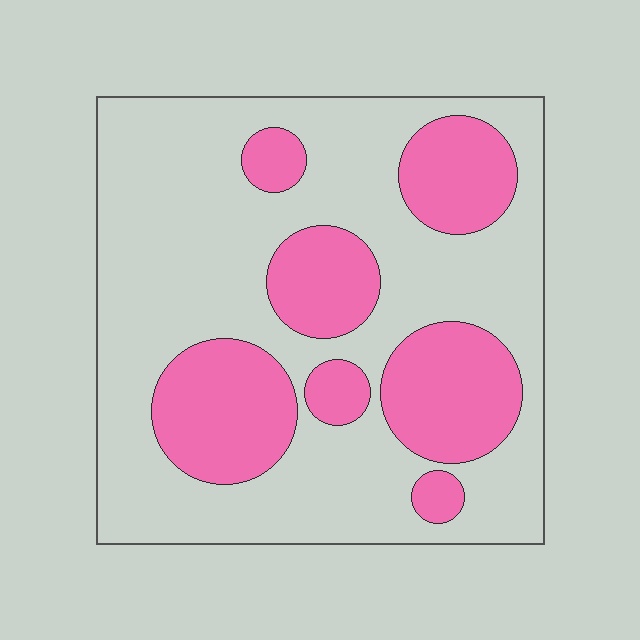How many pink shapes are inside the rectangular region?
7.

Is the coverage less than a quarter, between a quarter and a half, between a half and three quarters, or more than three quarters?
Between a quarter and a half.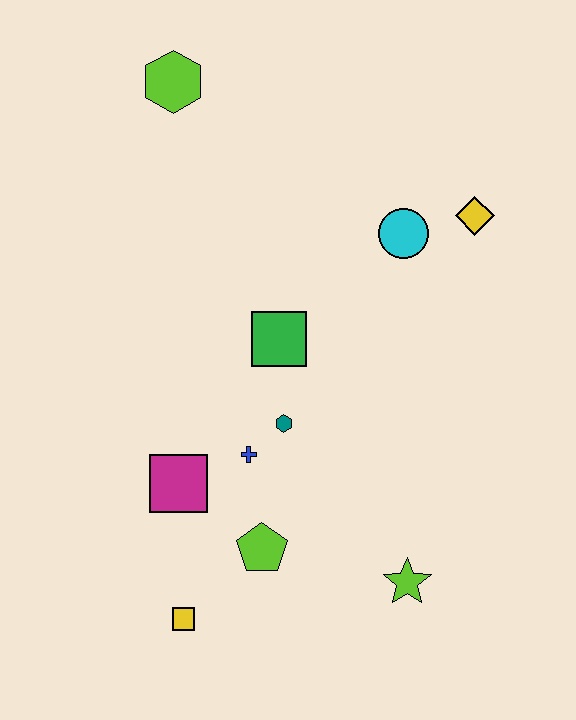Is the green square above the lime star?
Yes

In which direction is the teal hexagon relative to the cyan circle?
The teal hexagon is below the cyan circle.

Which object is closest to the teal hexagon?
The blue cross is closest to the teal hexagon.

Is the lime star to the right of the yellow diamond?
No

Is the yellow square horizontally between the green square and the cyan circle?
No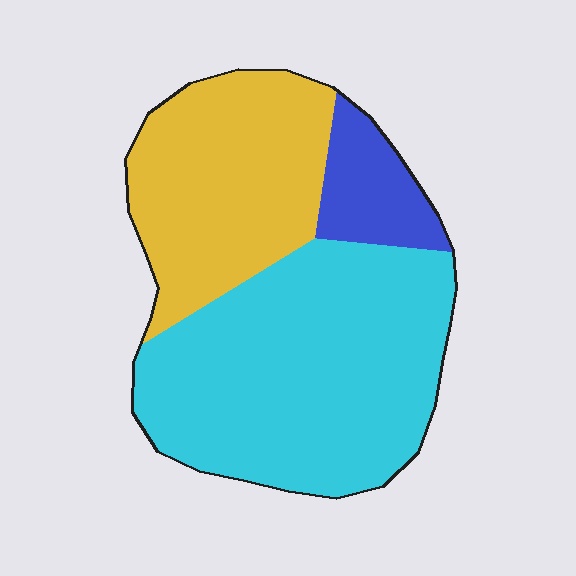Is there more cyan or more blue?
Cyan.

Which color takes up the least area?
Blue, at roughly 10%.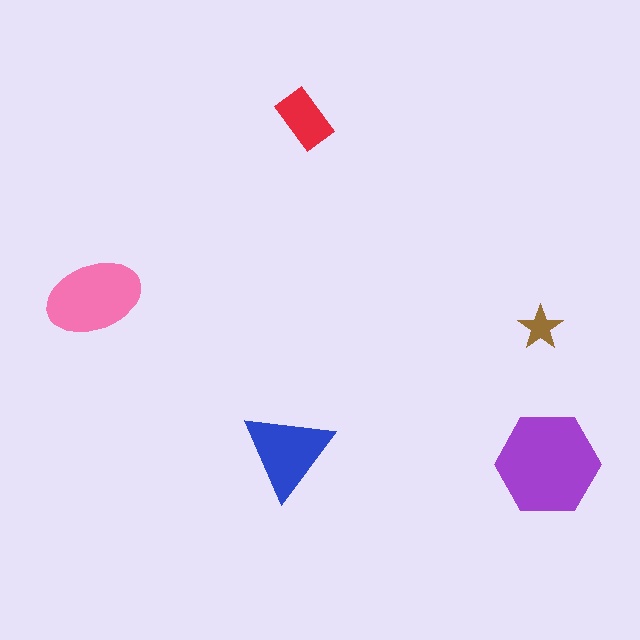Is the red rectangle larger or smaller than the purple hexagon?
Smaller.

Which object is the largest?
The purple hexagon.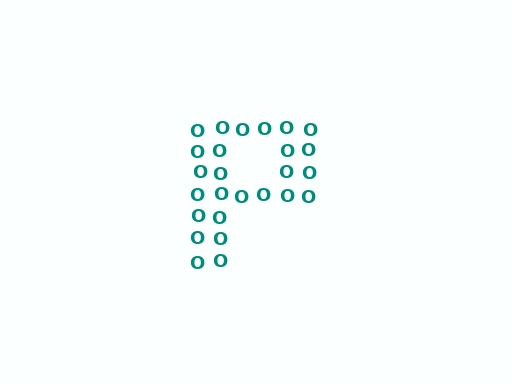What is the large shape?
The large shape is the letter P.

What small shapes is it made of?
It is made of small letter O's.